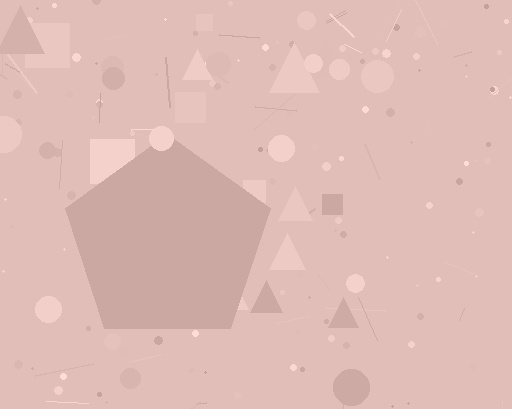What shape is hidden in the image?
A pentagon is hidden in the image.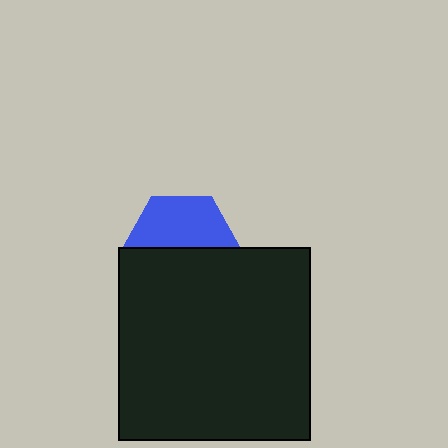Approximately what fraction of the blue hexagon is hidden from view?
Roughly 51% of the blue hexagon is hidden behind the black square.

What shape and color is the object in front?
The object in front is a black square.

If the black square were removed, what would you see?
You would see the complete blue hexagon.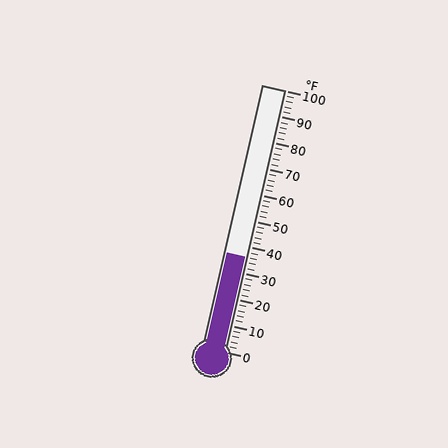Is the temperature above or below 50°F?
The temperature is below 50°F.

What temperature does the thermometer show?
The thermometer shows approximately 36°F.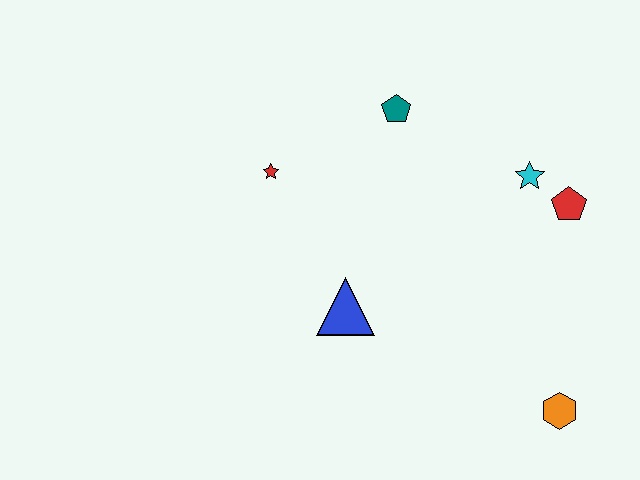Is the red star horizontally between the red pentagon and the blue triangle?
No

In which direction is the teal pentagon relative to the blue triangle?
The teal pentagon is above the blue triangle.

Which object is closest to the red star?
The teal pentagon is closest to the red star.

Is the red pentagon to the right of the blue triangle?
Yes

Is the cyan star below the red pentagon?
No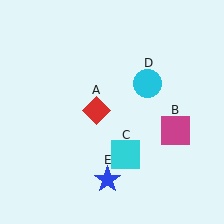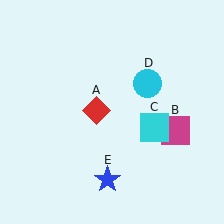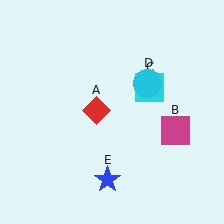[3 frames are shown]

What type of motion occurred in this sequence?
The cyan square (object C) rotated counterclockwise around the center of the scene.